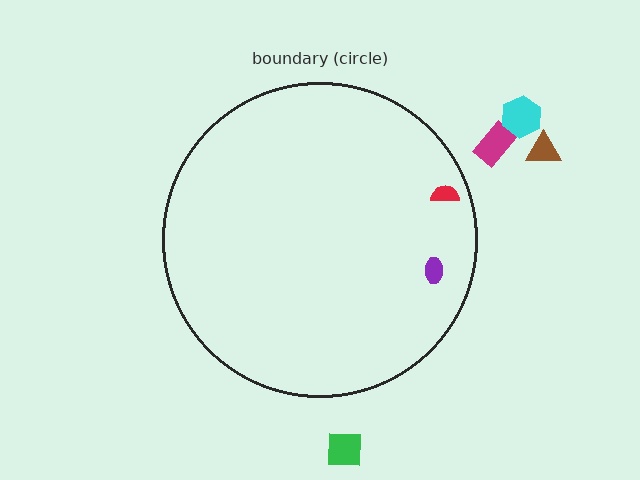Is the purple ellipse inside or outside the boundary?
Inside.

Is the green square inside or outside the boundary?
Outside.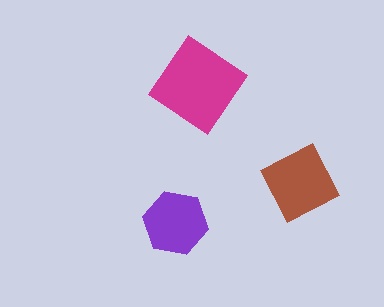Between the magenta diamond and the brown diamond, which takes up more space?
The magenta diamond.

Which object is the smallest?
The purple hexagon.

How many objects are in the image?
There are 3 objects in the image.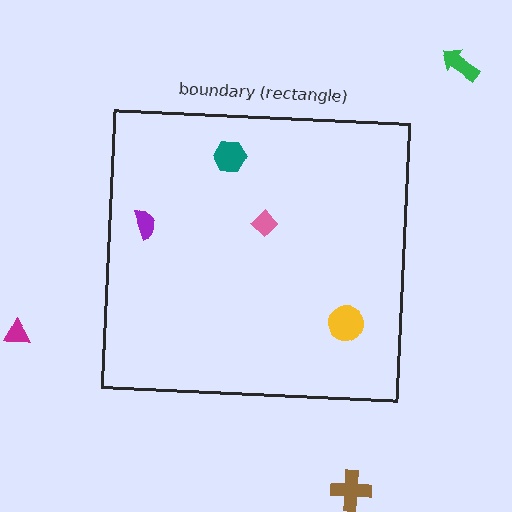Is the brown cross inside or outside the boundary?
Outside.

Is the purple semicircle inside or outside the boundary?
Inside.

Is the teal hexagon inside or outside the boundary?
Inside.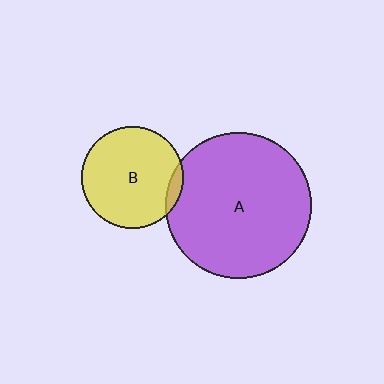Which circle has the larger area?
Circle A (purple).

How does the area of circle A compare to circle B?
Approximately 2.0 times.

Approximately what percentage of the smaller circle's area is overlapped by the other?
Approximately 5%.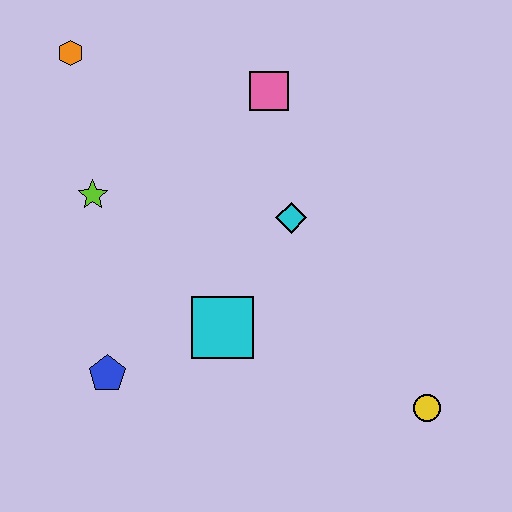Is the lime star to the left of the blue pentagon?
Yes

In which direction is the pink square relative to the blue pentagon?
The pink square is above the blue pentagon.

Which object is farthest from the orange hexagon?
The yellow circle is farthest from the orange hexagon.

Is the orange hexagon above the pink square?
Yes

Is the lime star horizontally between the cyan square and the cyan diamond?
No